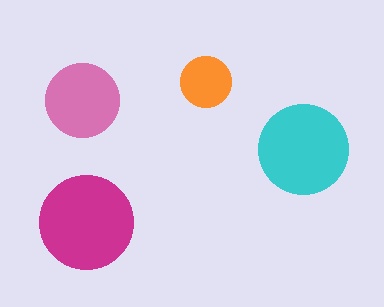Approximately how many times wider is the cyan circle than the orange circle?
About 2 times wider.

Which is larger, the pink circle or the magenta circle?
The magenta one.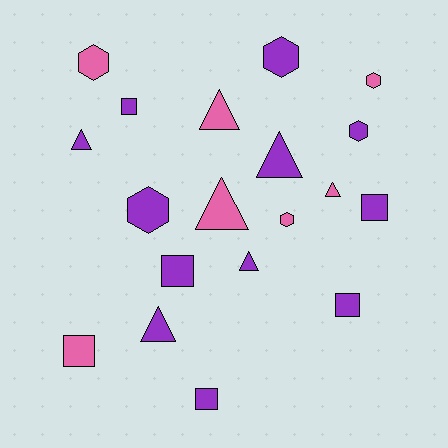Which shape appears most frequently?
Triangle, with 7 objects.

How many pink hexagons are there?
There are 3 pink hexagons.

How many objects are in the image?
There are 19 objects.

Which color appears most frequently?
Purple, with 12 objects.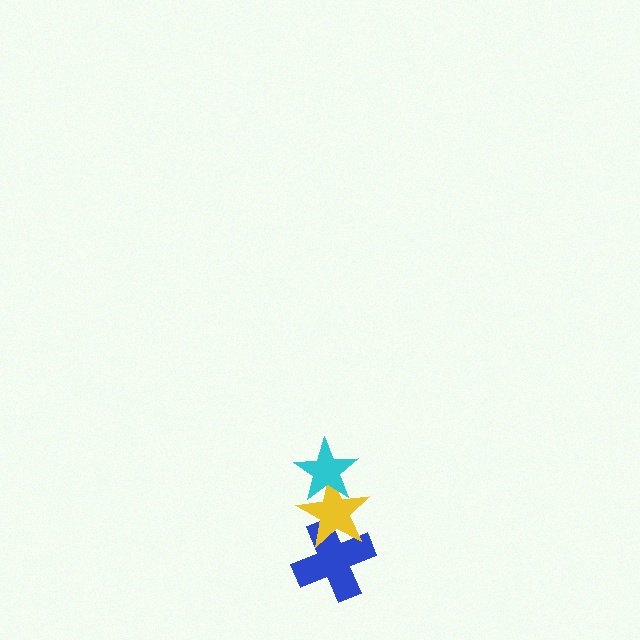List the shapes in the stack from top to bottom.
From top to bottom: the cyan star, the yellow star, the blue cross.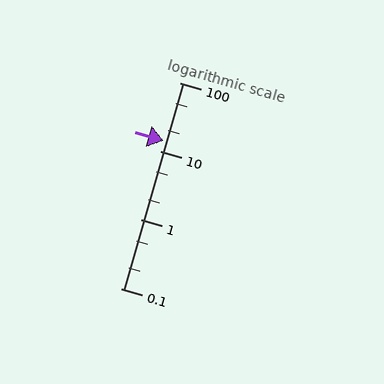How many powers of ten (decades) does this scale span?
The scale spans 3 decades, from 0.1 to 100.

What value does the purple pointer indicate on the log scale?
The pointer indicates approximately 14.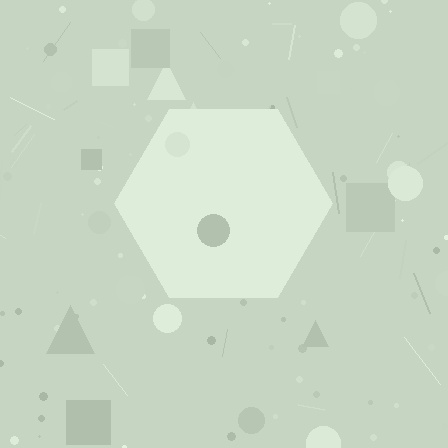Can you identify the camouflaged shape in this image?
The camouflaged shape is a hexagon.